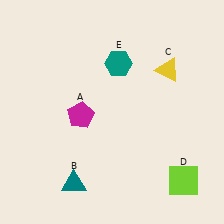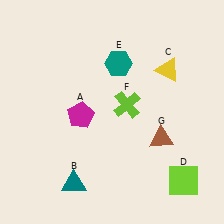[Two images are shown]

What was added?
A lime cross (F), a brown triangle (G) were added in Image 2.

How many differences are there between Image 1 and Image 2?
There are 2 differences between the two images.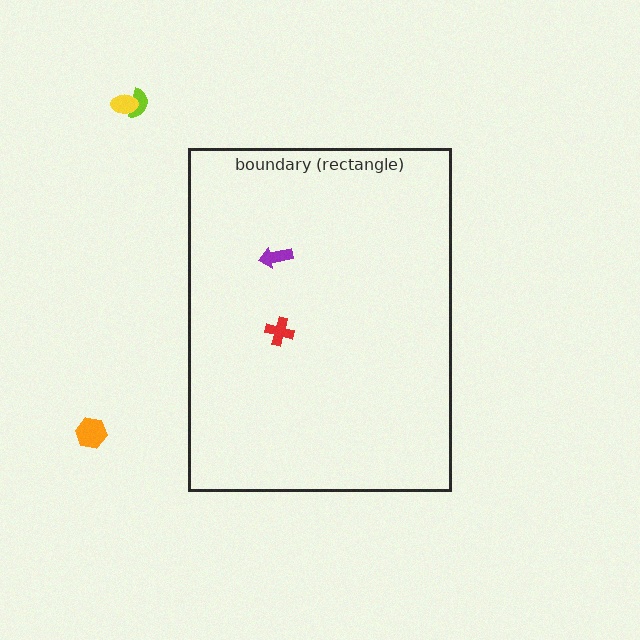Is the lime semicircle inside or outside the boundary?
Outside.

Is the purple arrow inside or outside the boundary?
Inside.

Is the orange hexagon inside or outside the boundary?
Outside.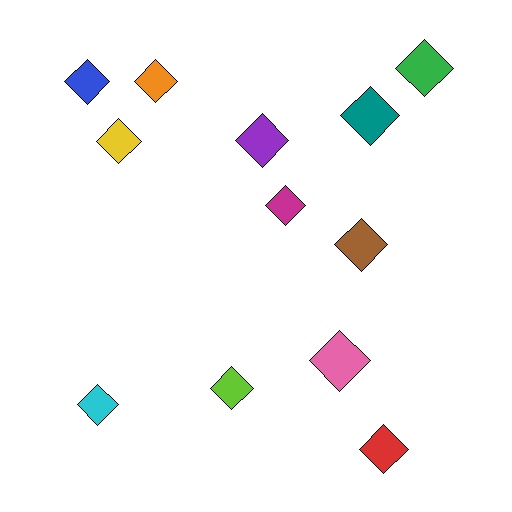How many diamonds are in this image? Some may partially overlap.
There are 12 diamonds.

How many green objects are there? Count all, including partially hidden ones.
There is 1 green object.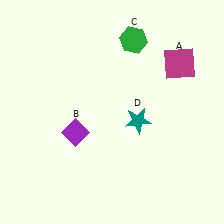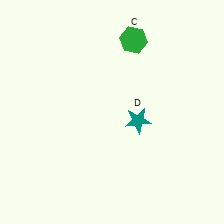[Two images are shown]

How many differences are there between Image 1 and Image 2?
There are 2 differences between the two images.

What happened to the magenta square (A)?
The magenta square (A) was removed in Image 2. It was in the top-right area of Image 1.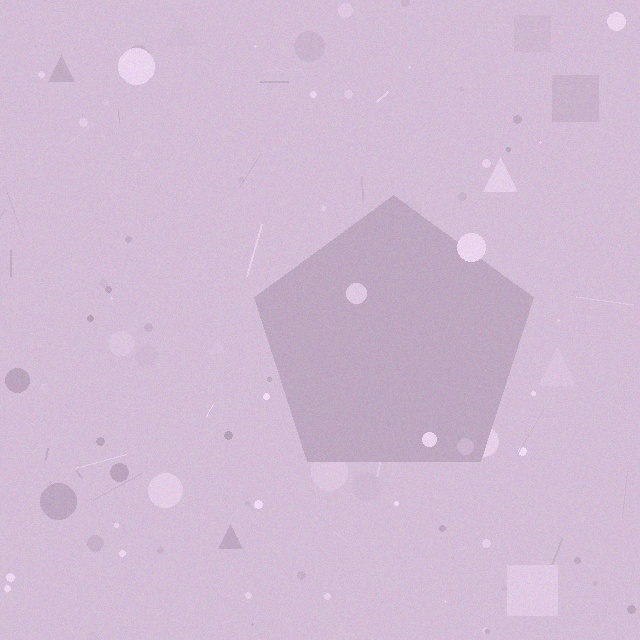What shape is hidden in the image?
A pentagon is hidden in the image.